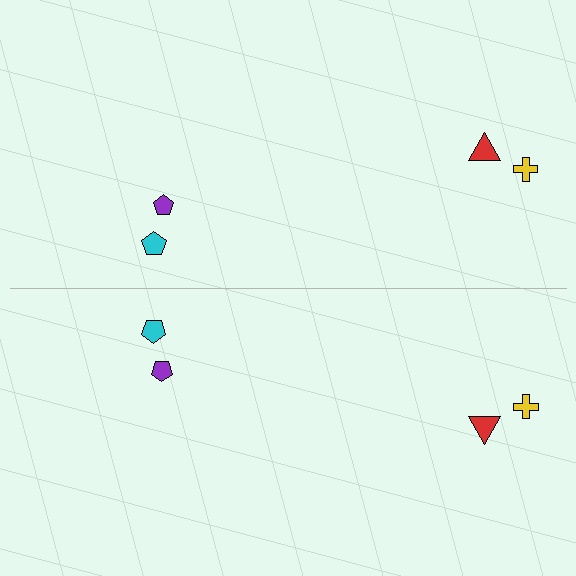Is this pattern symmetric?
Yes, this pattern has bilateral (reflection) symmetry.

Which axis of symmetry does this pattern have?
The pattern has a horizontal axis of symmetry running through the center of the image.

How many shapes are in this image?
There are 8 shapes in this image.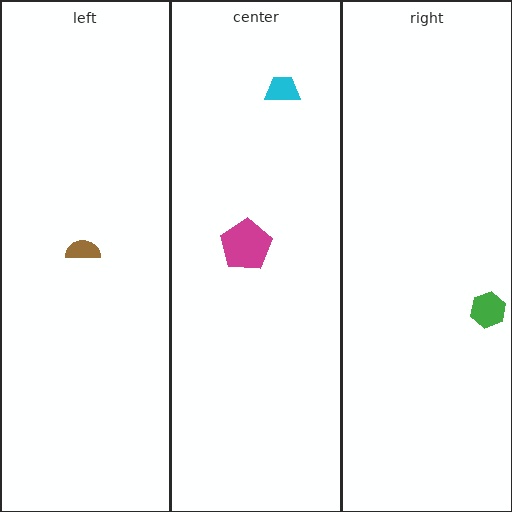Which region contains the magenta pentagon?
The center region.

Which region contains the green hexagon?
The right region.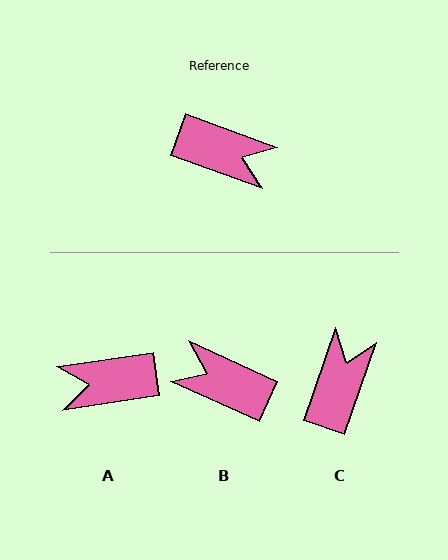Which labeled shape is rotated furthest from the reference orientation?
B, about 176 degrees away.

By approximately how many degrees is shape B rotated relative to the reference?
Approximately 176 degrees counter-clockwise.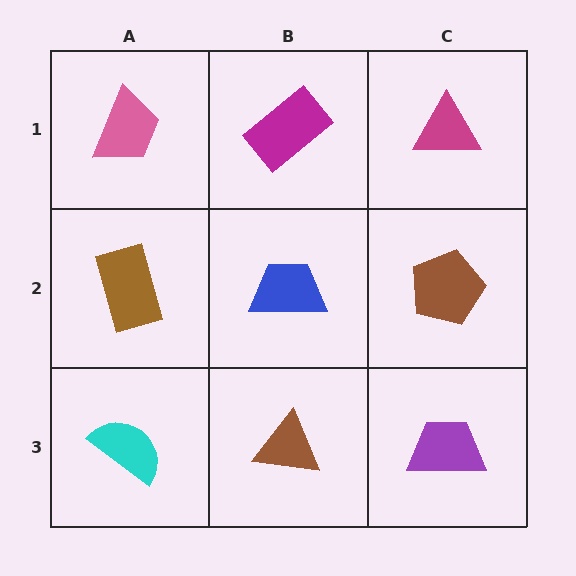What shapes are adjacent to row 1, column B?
A blue trapezoid (row 2, column B), a pink trapezoid (row 1, column A), a magenta triangle (row 1, column C).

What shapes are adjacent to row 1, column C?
A brown pentagon (row 2, column C), a magenta rectangle (row 1, column B).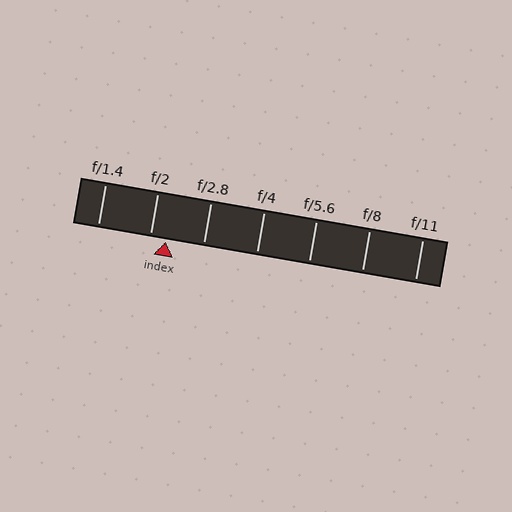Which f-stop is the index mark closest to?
The index mark is closest to f/2.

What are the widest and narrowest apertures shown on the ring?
The widest aperture shown is f/1.4 and the narrowest is f/11.